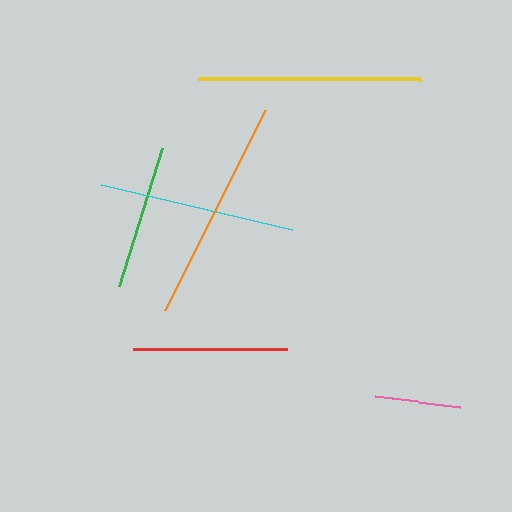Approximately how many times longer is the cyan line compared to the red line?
The cyan line is approximately 1.3 times the length of the red line.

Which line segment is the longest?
The orange line is the longest at approximately 224 pixels.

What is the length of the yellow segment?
The yellow segment is approximately 222 pixels long.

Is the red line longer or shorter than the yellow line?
The yellow line is longer than the red line.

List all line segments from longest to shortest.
From longest to shortest: orange, yellow, cyan, red, green, pink.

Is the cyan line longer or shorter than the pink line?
The cyan line is longer than the pink line.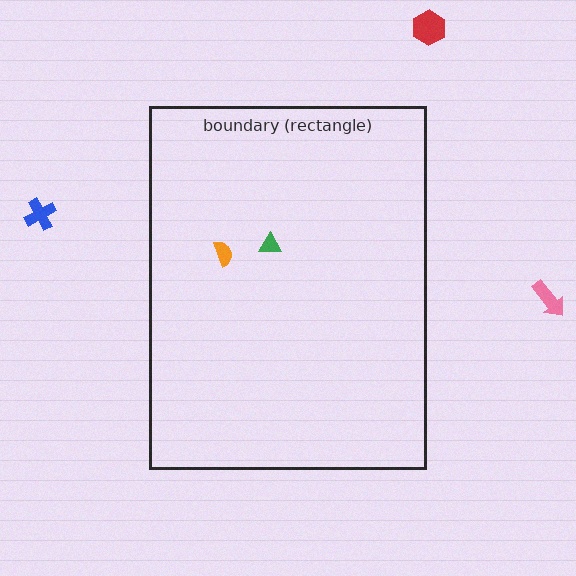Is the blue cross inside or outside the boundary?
Outside.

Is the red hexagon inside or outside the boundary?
Outside.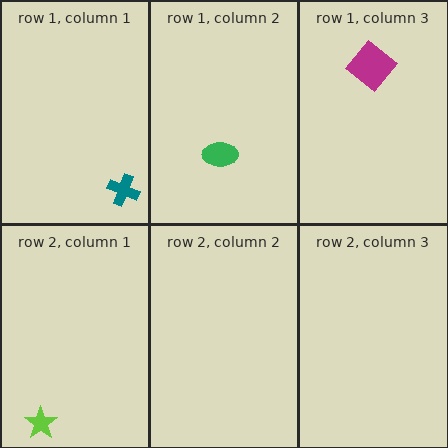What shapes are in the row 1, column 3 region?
The magenta diamond.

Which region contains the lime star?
The row 2, column 1 region.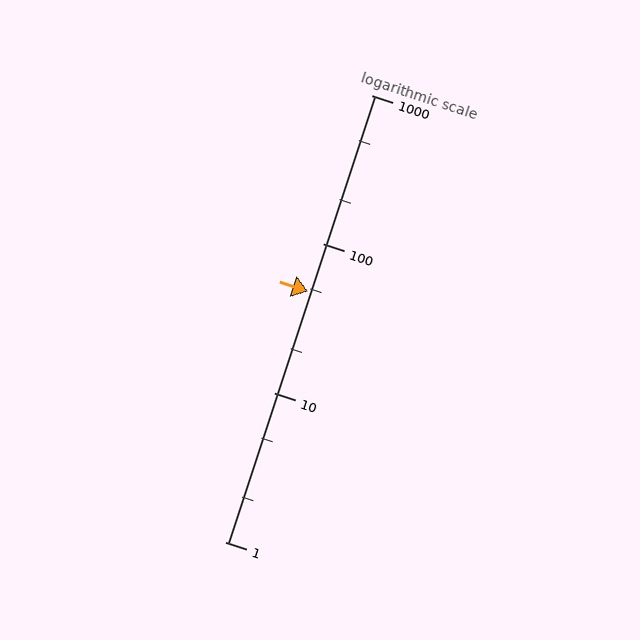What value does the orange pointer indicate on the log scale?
The pointer indicates approximately 48.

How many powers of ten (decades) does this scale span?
The scale spans 3 decades, from 1 to 1000.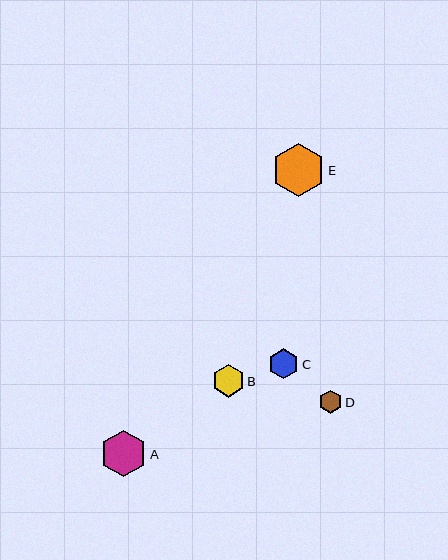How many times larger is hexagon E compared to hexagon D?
Hexagon E is approximately 2.3 times the size of hexagon D.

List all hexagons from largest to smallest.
From largest to smallest: E, A, B, C, D.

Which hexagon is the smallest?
Hexagon D is the smallest with a size of approximately 23 pixels.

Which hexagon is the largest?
Hexagon E is the largest with a size of approximately 53 pixels.